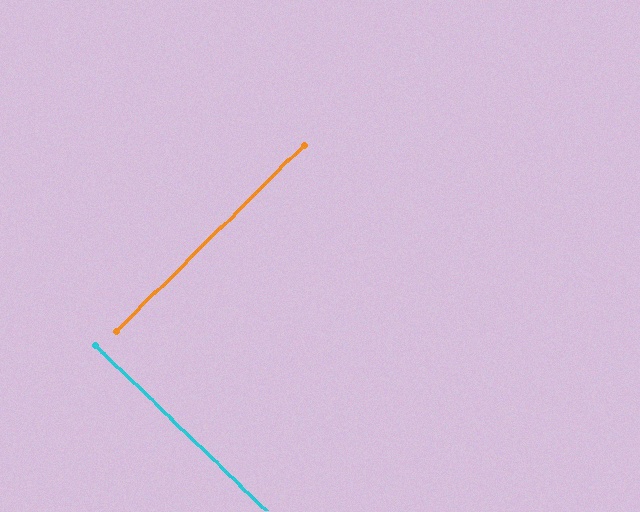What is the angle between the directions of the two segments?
Approximately 89 degrees.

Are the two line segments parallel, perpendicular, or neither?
Perpendicular — they meet at approximately 89°.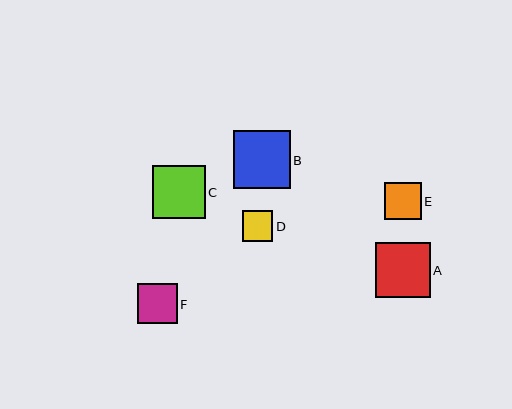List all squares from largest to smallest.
From largest to smallest: B, A, C, F, E, D.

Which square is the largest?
Square B is the largest with a size of approximately 57 pixels.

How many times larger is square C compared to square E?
Square C is approximately 1.4 times the size of square E.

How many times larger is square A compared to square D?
Square A is approximately 1.8 times the size of square D.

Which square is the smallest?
Square D is the smallest with a size of approximately 30 pixels.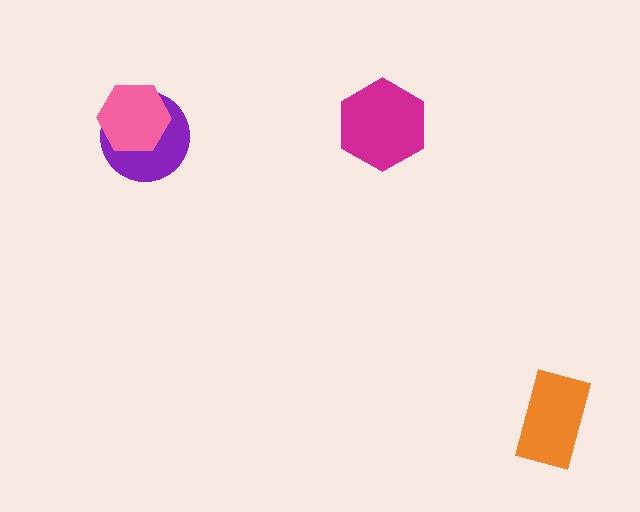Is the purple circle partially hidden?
Yes, it is partially covered by another shape.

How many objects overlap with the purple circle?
1 object overlaps with the purple circle.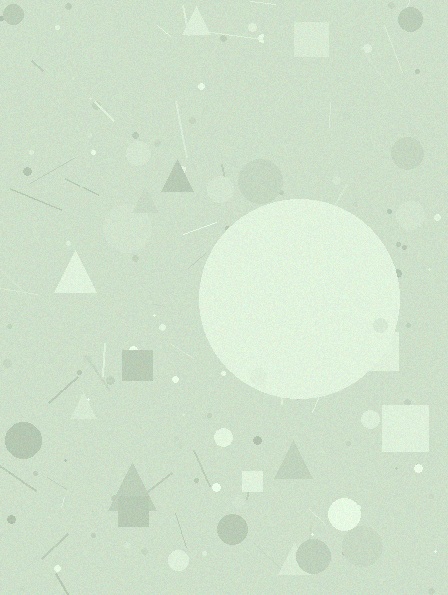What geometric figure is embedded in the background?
A circle is embedded in the background.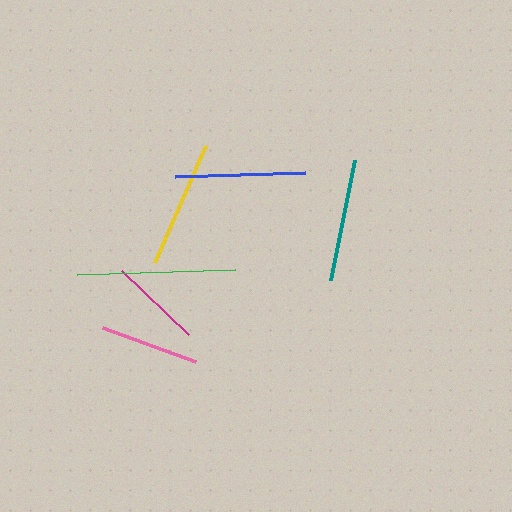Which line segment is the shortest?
The magenta line is the shortest at approximately 93 pixels.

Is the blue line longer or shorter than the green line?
The green line is longer than the blue line.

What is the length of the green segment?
The green segment is approximately 158 pixels long.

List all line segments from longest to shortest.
From longest to shortest: green, blue, yellow, teal, pink, magenta.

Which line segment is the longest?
The green line is the longest at approximately 158 pixels.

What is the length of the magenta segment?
The magenta segment is approximately 93 pixels long.